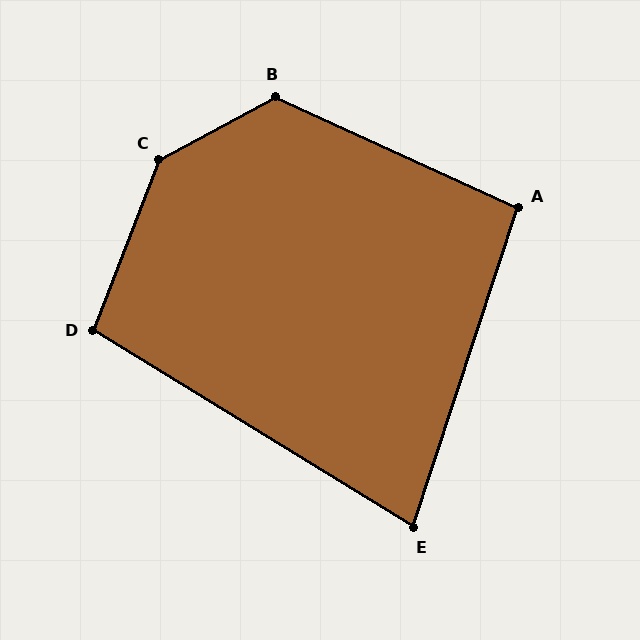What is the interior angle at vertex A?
Approximately 97 degrees (obtuse).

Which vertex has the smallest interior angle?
E, at approximately 77 degrees.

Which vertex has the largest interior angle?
C, at approximately 139 degrees.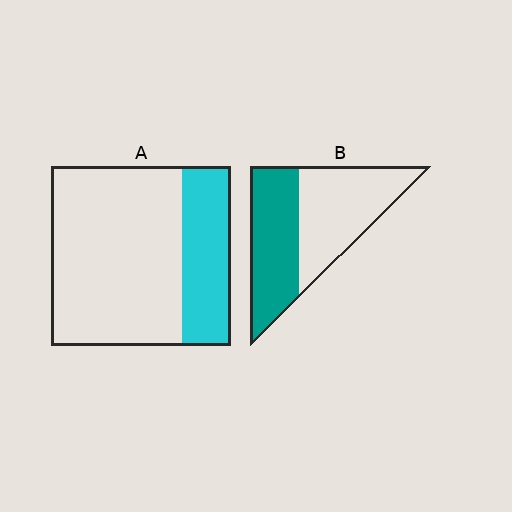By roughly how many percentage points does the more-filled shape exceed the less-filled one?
By roughly 20 percentage points (B over A).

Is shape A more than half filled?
No.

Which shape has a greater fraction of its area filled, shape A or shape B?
Shape B.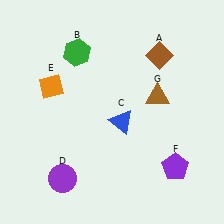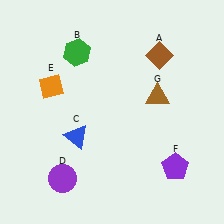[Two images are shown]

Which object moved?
The blue triangle (C) moved left.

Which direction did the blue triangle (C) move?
The blue triangle (C) moved left.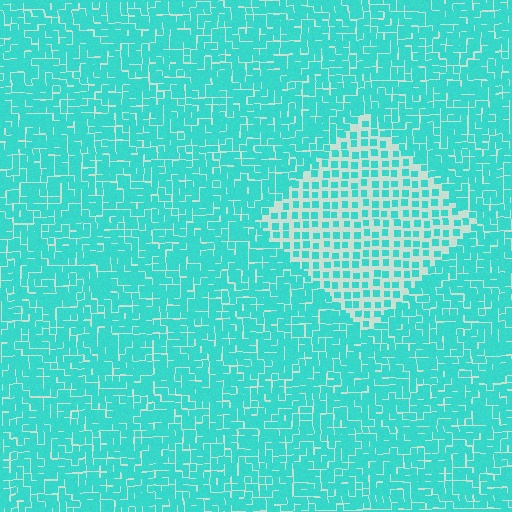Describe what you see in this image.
The image contains small cyan elements arranged at two different densities. A diamond-shaped region is visible where the elements are less densely packed than the surrounding area.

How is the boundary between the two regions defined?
The boundary is defined by a change in element density (approximately 2.1x ratio). All elements are the same color, size, and shape.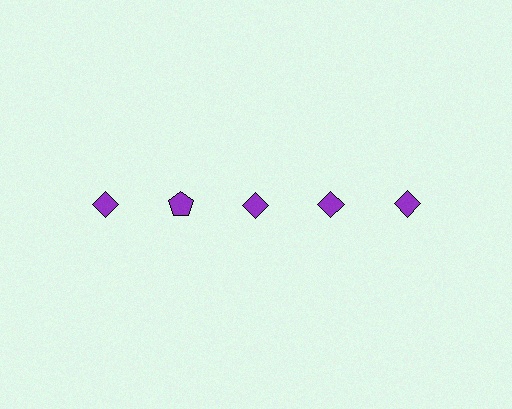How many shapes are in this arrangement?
There are 5 shapes arranged in a grid pattern.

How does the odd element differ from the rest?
It has a different shape: pentagon instead of diamond.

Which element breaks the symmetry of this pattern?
The purple pentagon in the top row, second from left column breaks the symmetry. All other shapes are purple diamonds.